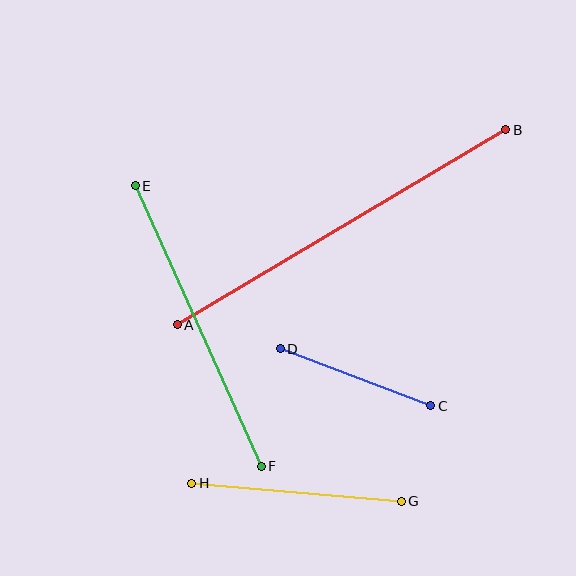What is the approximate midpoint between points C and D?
The midpoint is at approximately (356, 377) pixels.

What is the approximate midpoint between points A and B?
The midpoint is at approximately (342, 227) pixels.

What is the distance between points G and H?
The distance is approximately 210 pixels.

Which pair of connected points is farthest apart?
Points A and B are farthest apart.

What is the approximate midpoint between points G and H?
The midpoint is at approximately (297, 492) pixels.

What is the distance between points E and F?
The distance is approximately 308 pixels.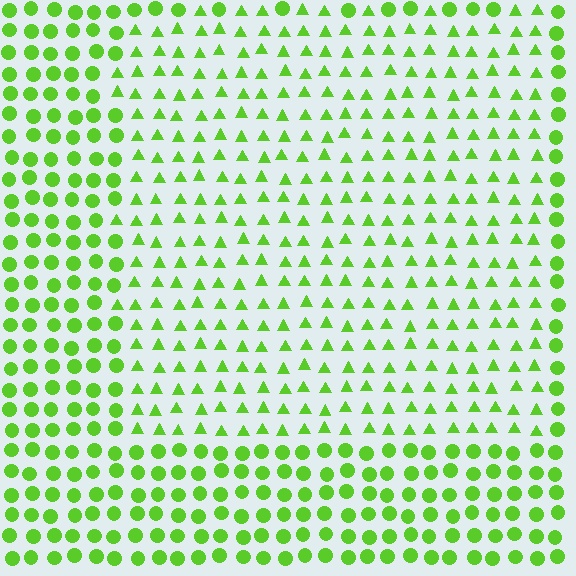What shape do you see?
I see a rectangle.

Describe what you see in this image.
The image is filled with small lime elements arranged in a uniform grid. A rectangle-shaped region contains triangles, while the surrounding area contains circles. The boundary is defined purely by the change in element shape.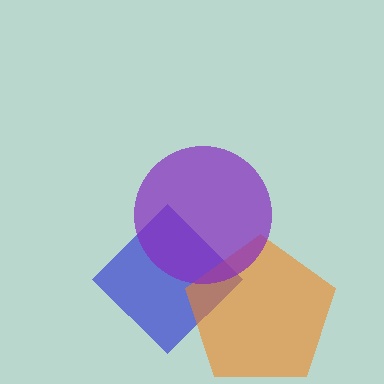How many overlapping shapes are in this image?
There are 3 overlapping shapes in the image.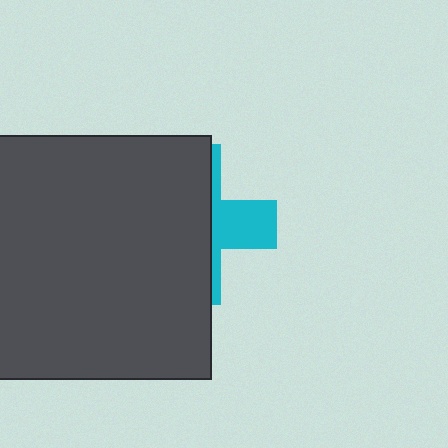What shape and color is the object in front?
The object in front is a dark gray square.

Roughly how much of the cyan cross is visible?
A small part of it is visible (roughly 32%).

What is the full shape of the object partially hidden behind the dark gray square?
The partially hidden object is a cyan cross.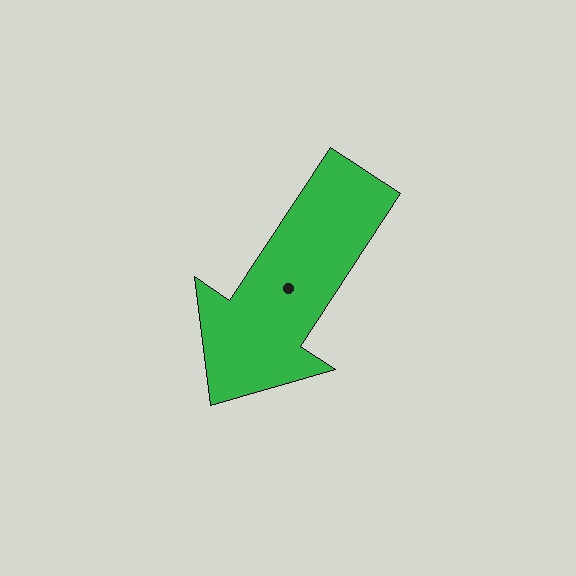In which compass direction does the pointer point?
Southwest.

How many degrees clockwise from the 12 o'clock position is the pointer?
Approximately 213 degrees.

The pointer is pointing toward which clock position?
Roughly 7 o'clock.